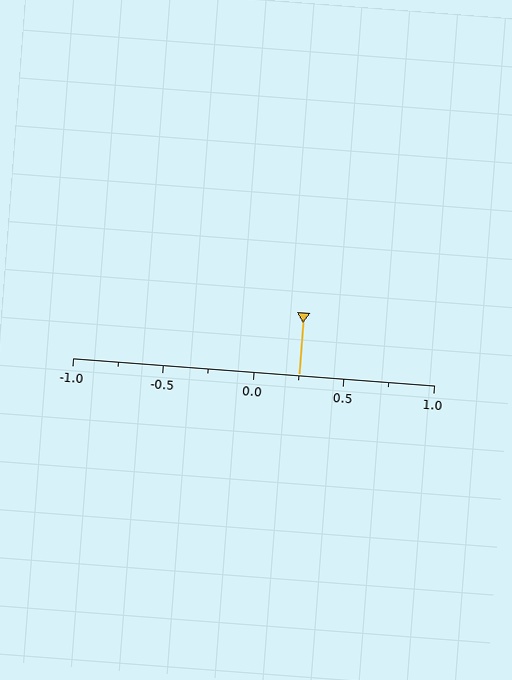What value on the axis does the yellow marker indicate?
The marker indicates approximately 0.25.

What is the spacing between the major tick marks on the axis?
The major ticks are spaced 0.5 apart.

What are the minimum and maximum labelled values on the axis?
The axis runs from -1.0 to 1.0.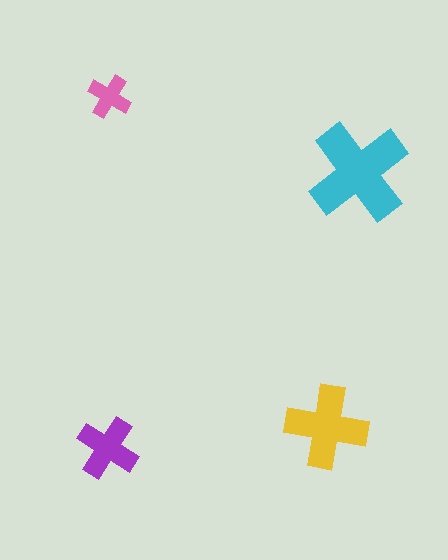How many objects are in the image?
There are 4 objects in the image.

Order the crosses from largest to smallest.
the cyan one, the yellow one, the purple one, the pink one.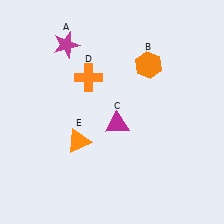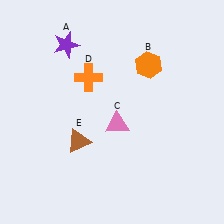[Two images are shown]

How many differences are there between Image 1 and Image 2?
There are 3 differences between the two images.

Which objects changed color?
A changed from magenta to purple. C changed from magenta to pink. E changed from orange to brown.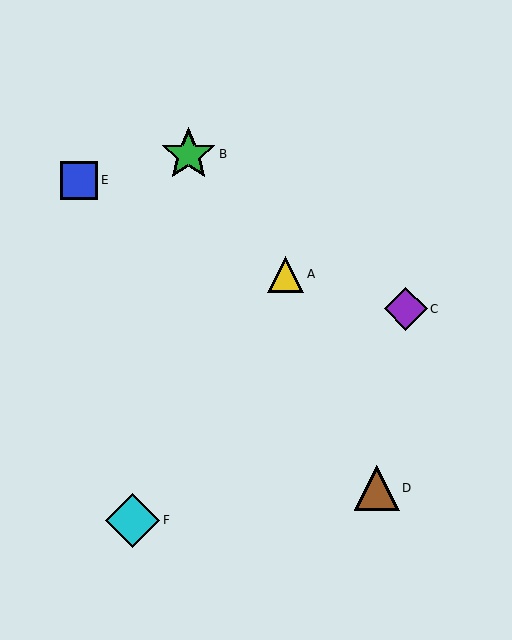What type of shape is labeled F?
Shape F is a cyan diamond.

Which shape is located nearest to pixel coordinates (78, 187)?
The blue square (labeled E) at (79, 180) is nearest to that location.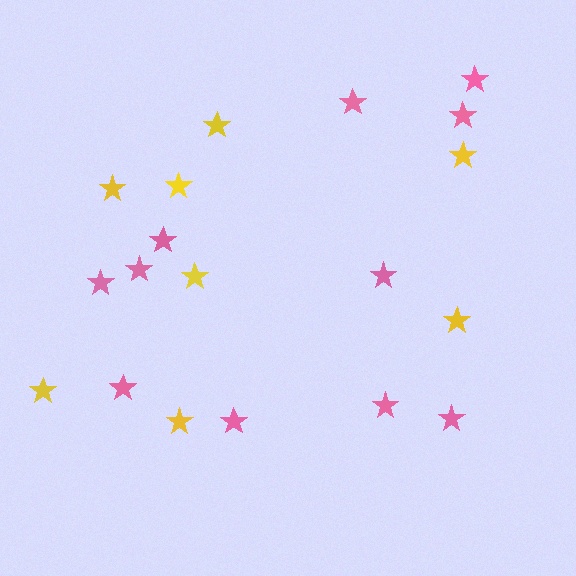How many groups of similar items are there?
There are 2 groups: one group of pink stars (11) and one group of yellow stars (8).